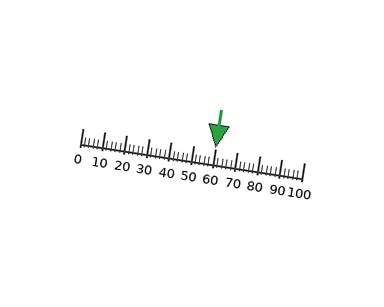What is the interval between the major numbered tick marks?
The major tick marks are spaced 10 units apart.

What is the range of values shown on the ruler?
The ruler shows values from 0 to 100.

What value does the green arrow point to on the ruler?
The green arrow points to approximately 60.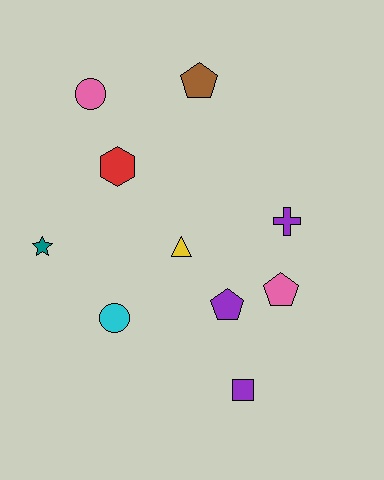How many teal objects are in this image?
There is 1 teal object.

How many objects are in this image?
There are 10 objects.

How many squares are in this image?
There is 1 square.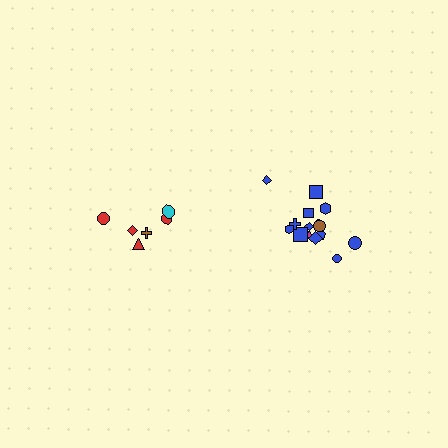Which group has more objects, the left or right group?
The right group.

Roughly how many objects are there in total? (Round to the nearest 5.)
Roughly 20 objects in total.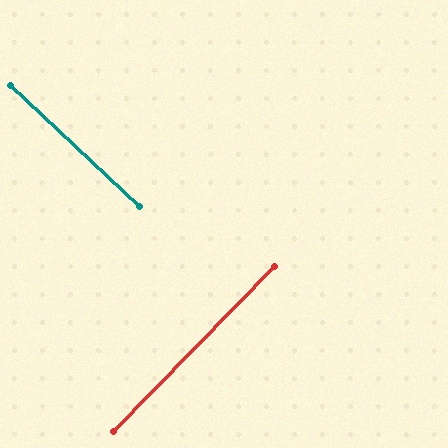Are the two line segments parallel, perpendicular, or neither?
Perpendicular — they meet at approximately 89°.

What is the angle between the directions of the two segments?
Approximately 89 degrees.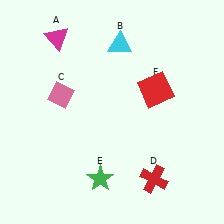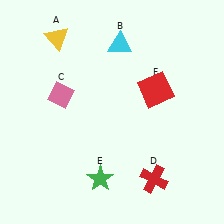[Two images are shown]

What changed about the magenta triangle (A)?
In Image 1, A is magenta. In Image 2, it changed to yellow.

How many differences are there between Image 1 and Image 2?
There is 1 difference between the two images.